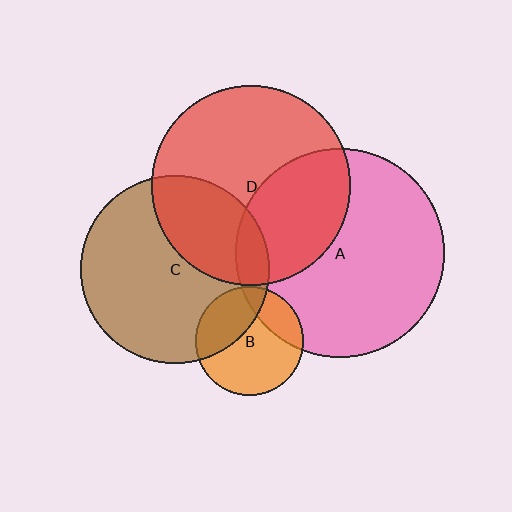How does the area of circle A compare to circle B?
Approximately 3.7 times.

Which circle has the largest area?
Circle A (pink).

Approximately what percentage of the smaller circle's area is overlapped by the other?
Approximately 30%.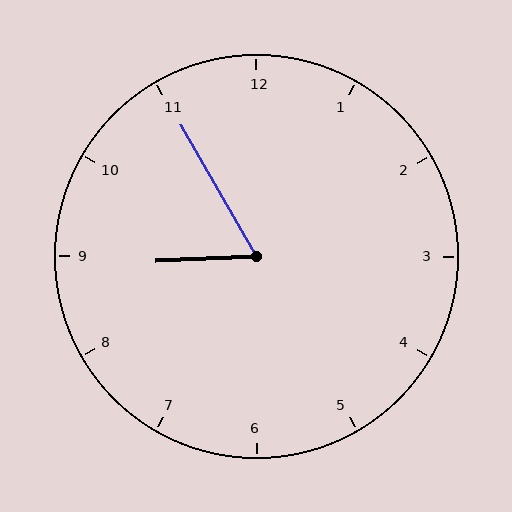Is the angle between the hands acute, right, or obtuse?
It is acute.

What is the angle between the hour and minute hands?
Approximately 62 degrees.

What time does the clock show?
8:55.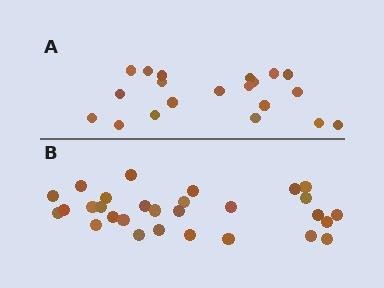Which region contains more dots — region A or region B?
Region B (the bottom region) has more dots.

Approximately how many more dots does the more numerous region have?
Region B has roughly 8 or so more dots than region A.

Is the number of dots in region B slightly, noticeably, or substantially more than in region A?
Region B has substantially more. The ratio is roughly 1.4 to 1.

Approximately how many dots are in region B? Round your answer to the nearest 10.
About 30 dots. (The exact count is 29, which rounds to 30.)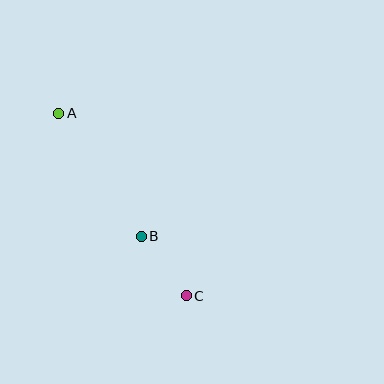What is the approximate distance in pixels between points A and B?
The distance between A and B is approximately 148 pixels.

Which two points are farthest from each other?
Points A and C are farthest from each other.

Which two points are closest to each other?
Points B and C are closest to each other.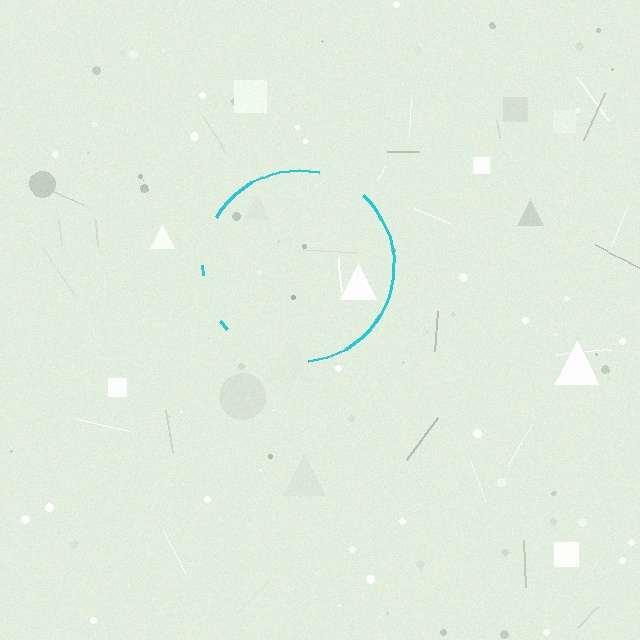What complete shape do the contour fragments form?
The contour fragments form a circle.